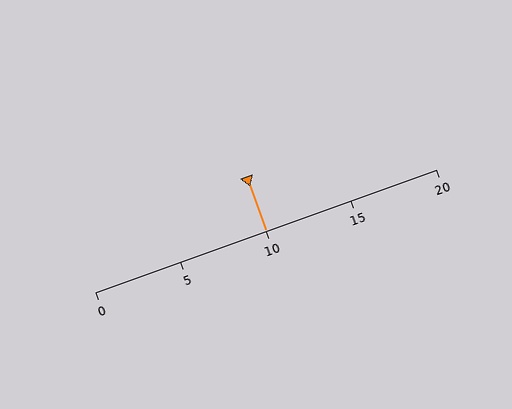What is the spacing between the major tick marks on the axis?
The major ticks are spaced 5 apart.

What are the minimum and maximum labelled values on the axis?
The axis runs from 0 to 20.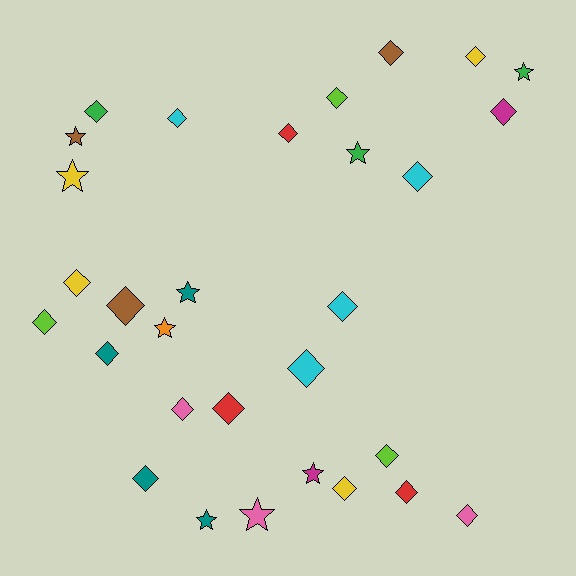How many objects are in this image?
There are 30 objects.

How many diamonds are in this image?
There are 21 diamonds.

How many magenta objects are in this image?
There are 2 magenta objects.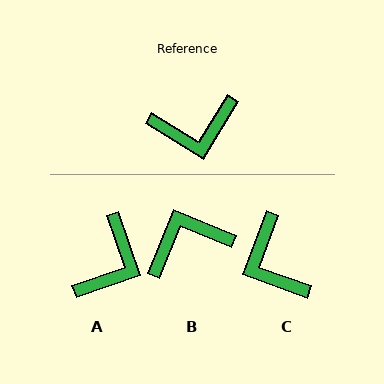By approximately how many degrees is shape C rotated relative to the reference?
Approximately 78 degrees clockwise.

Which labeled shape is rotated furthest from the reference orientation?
B, about 170 degrees away.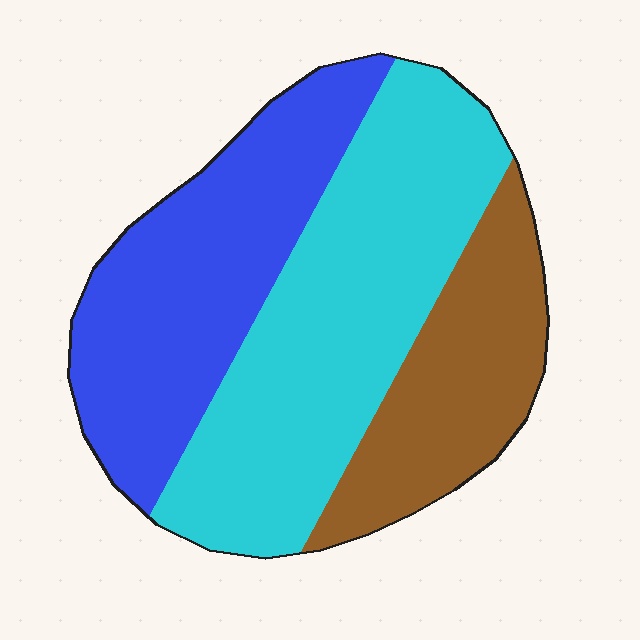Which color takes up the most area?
Cyan, at roughly 45%.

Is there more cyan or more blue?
Cyan.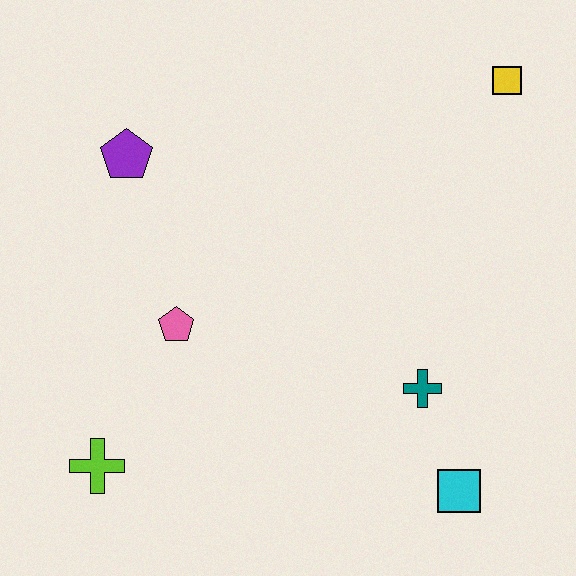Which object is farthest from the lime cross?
The yellow square is farthest from the lime cross.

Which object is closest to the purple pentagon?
The pink pentagon is closest to the purple pentagon.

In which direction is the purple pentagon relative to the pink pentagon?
The purple pentagon is above the pink pentagon.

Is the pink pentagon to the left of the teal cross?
Yes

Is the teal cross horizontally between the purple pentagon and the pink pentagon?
No